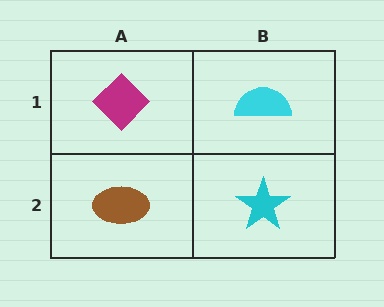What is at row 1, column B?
A cyan semicircle.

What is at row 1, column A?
A magenta diamond.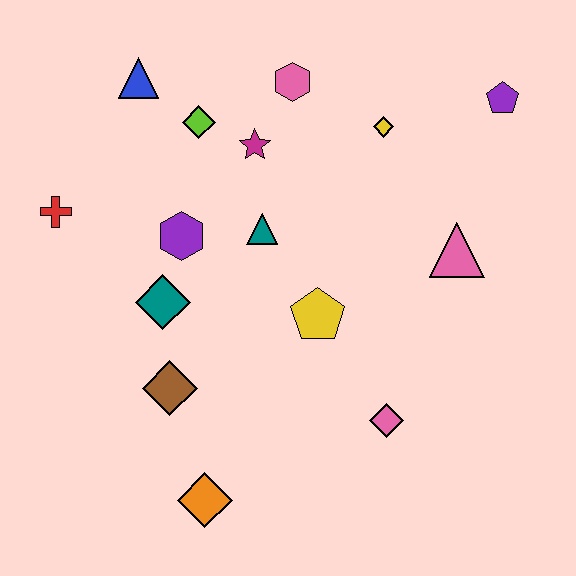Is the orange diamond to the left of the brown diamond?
No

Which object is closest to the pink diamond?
The yellow pentagon is closest to the pink diamond.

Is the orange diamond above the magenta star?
No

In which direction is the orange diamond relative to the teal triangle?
The orange diamond is below the teal triangle.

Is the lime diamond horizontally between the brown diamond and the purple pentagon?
Yes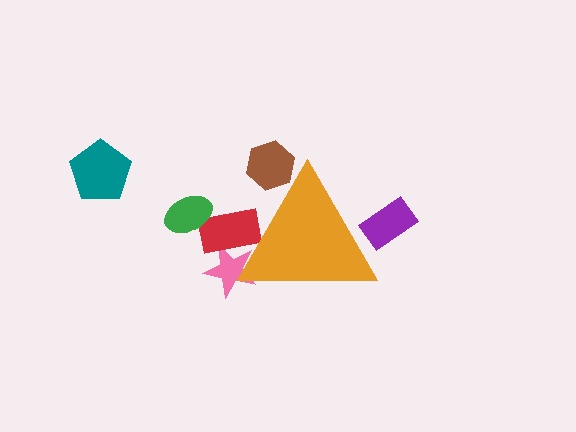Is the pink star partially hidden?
Yes, the pink star is partially hidden behind the orange triangle.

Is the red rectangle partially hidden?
Yes, the red rectangle is partially hidden behind the orange triangle.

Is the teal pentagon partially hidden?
No, the teal pentagon is fully visible.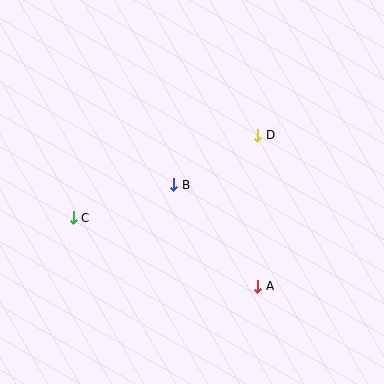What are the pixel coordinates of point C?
Point C is at (73, 218).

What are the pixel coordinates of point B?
Point B is at (174, 185).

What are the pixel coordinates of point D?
Point D is at (258, 135).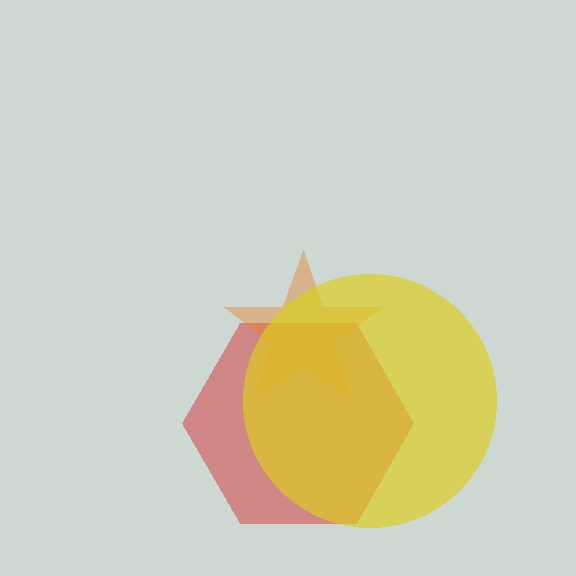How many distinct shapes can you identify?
There are 3 distinct shapes: a red hexagon, an orange star, a yellow circle.